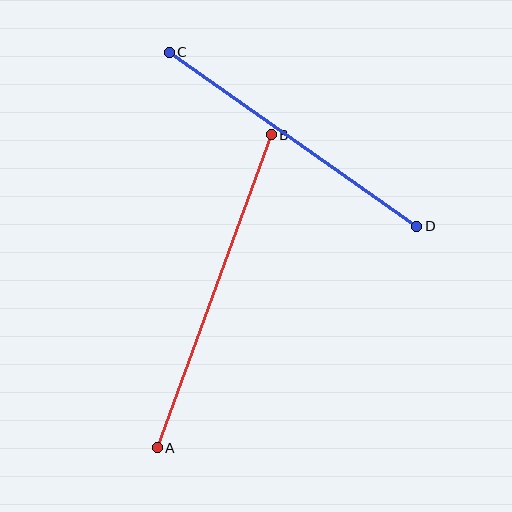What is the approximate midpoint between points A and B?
The midpoint is at approximately (214, 291) pixels.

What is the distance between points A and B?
The distance is approximately 333 pixels.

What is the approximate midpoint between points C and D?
The midpoint is at approximately (293, 139) pixels.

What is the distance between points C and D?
The distance is approximately 303 pixels.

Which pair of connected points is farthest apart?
Points A and B are farthest apart.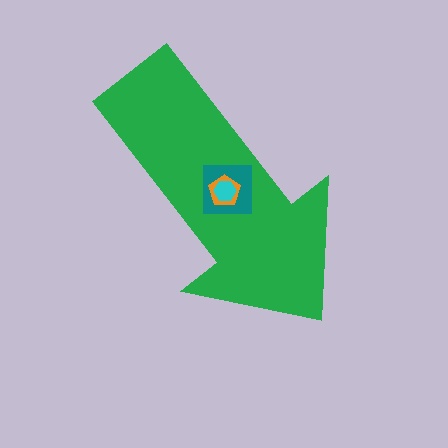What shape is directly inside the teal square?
The orange pentagon.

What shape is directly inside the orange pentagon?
The cyan hexagon.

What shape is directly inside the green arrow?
The teal square.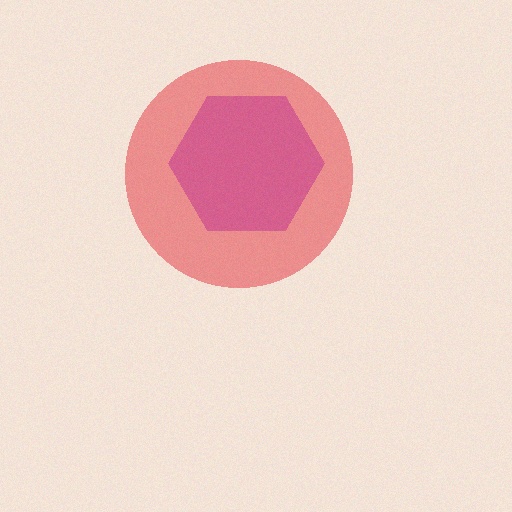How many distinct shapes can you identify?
There are 2 distinct shapes: a red circle, a magenta hexagon.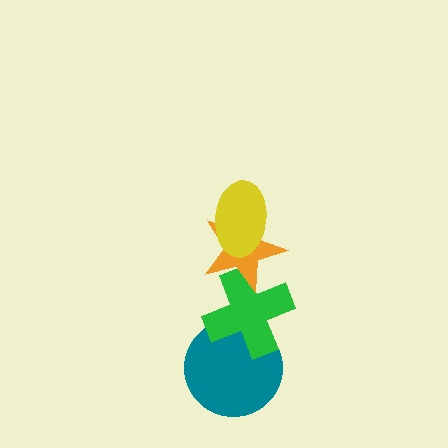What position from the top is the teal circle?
The teal circle is 4th from the top.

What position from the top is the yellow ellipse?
The yellow ellipse is 1st from the top.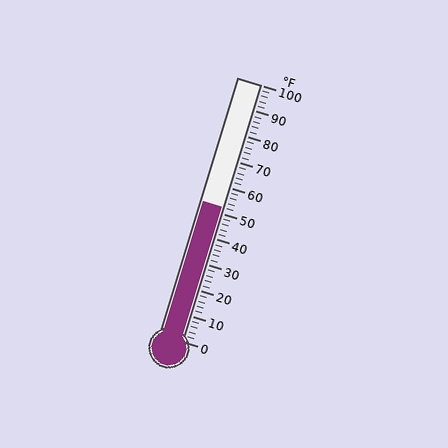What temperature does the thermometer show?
The thermometer shows approximately 52°F.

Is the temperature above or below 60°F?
The temperature is below 60°F.